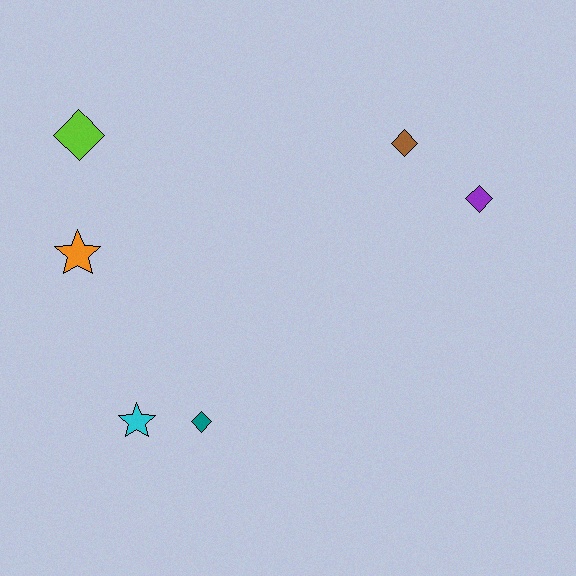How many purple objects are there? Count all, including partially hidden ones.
There is 1 purple object.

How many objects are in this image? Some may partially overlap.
There are 6 objects.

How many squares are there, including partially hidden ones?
There are no squares.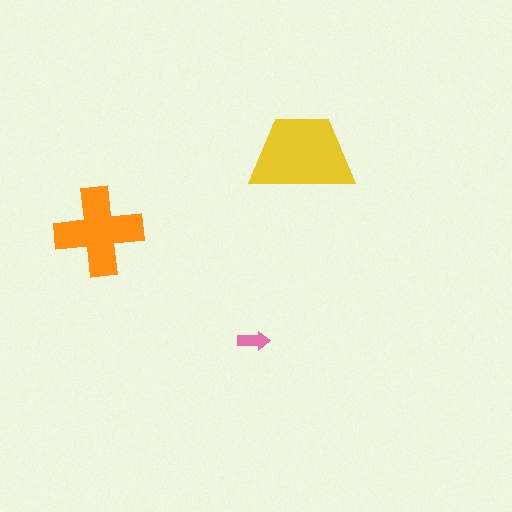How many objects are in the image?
There are 3 objects in the image.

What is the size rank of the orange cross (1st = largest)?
2nd.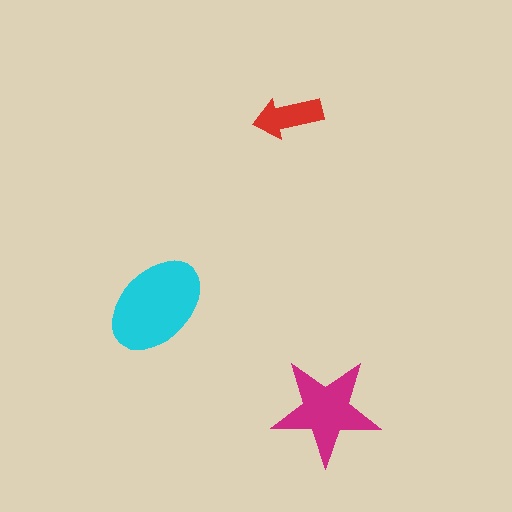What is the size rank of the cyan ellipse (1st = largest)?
1st.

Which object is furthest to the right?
The magenta star is rightmost.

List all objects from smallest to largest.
The red arrow, the magenta star, the cyan ellipse.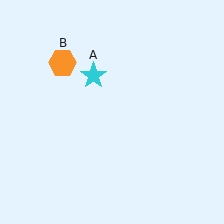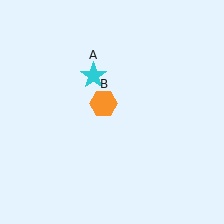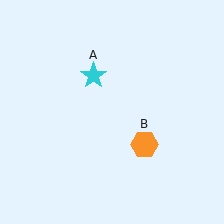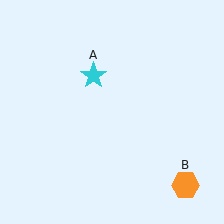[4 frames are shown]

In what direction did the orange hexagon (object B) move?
The orange hexagon (object B) moved down and to the right.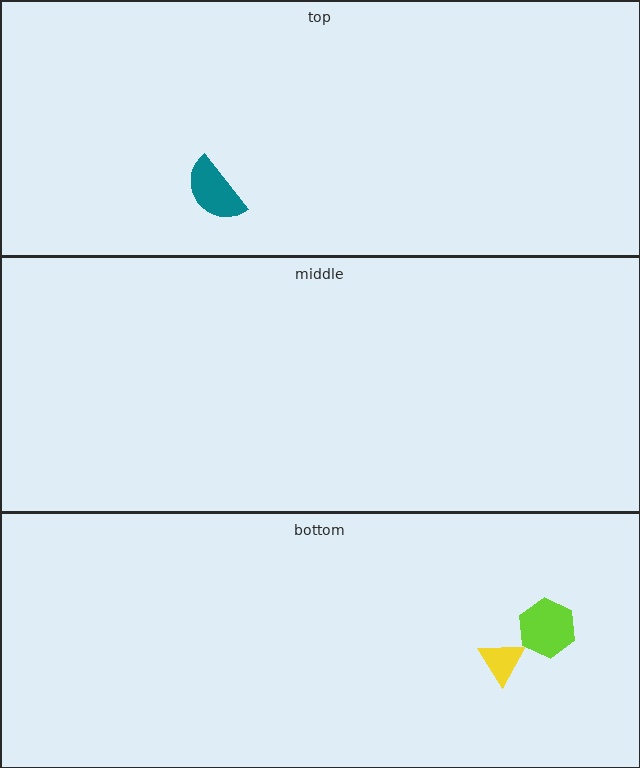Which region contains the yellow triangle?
The bottom region.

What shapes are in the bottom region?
The yellow triangle, the lime hexagon.